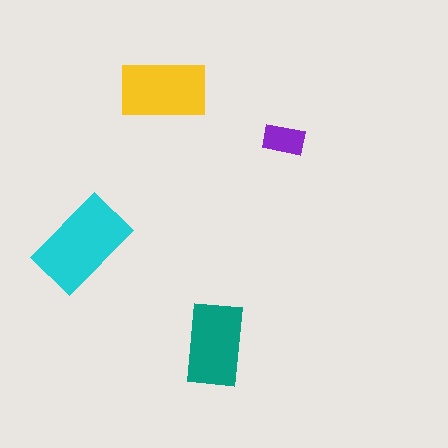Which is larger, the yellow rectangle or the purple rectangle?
The yellow one.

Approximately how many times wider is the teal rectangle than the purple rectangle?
About 2 times wider.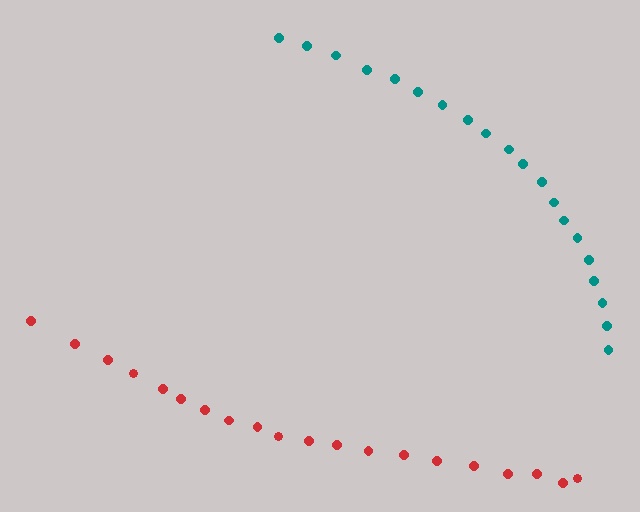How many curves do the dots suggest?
There are 2 distinct paths.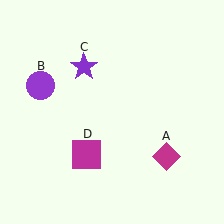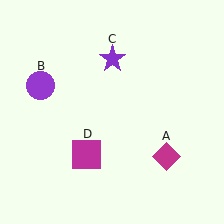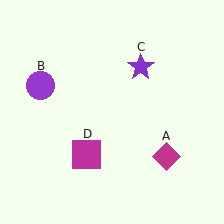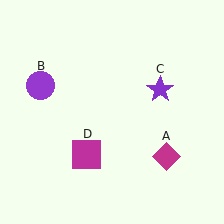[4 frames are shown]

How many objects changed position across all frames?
1 object changed position: purple star (object C).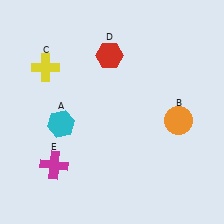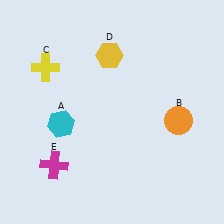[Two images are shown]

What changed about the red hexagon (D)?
In Image 1, D is red. In Image 2, it changed to yellow.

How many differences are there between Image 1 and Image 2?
There is 1 difference between the two images.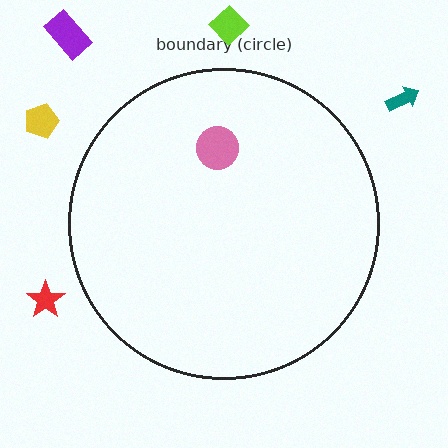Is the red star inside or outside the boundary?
Outside.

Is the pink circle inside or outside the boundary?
Inside.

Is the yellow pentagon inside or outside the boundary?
Outside.